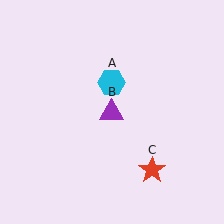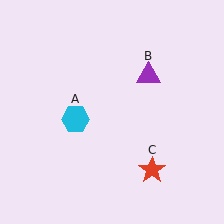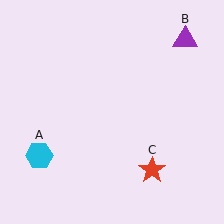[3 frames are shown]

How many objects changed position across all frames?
2 objects changed position: cyan hexagon (object A), purple triangle (object B).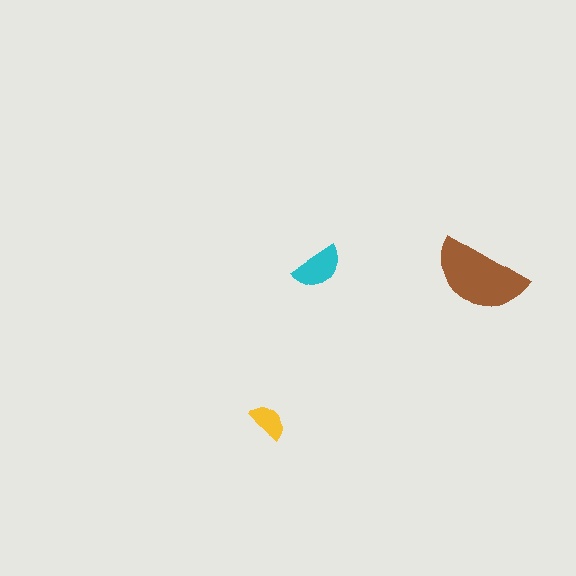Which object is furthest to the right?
The brown semicircle is rightmost.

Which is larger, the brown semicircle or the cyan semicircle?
The brown one.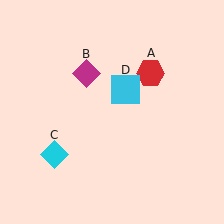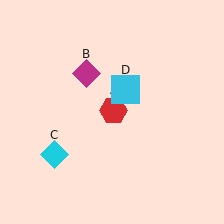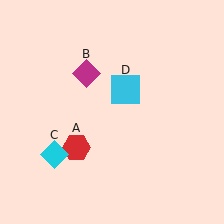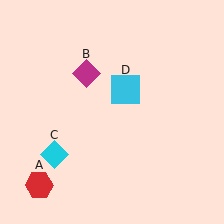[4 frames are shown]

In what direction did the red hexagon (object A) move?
The red hexagon (object A) moved down and to the left.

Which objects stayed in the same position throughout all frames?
Magenta diamond (object B) and cyan diamond (object C) and cyan square (object D) remained stationary.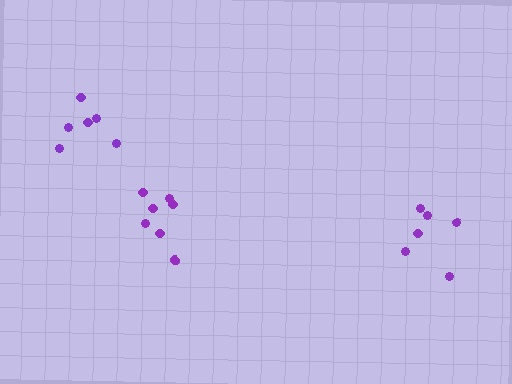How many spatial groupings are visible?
There are 3 spatial groupings.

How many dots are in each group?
Group 1: 6 dots, Group 2: 6 dots, Group 3: 7 dots (19 total).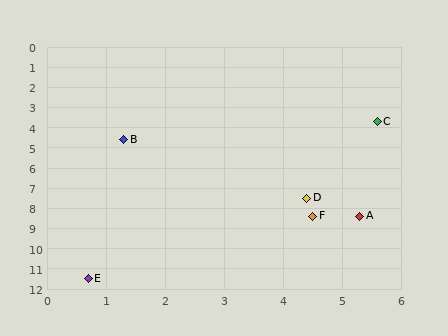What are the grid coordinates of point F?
Point F is at approximately (4.5, 8.4).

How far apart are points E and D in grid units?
Points E and D are about 5.4 grid units apart.